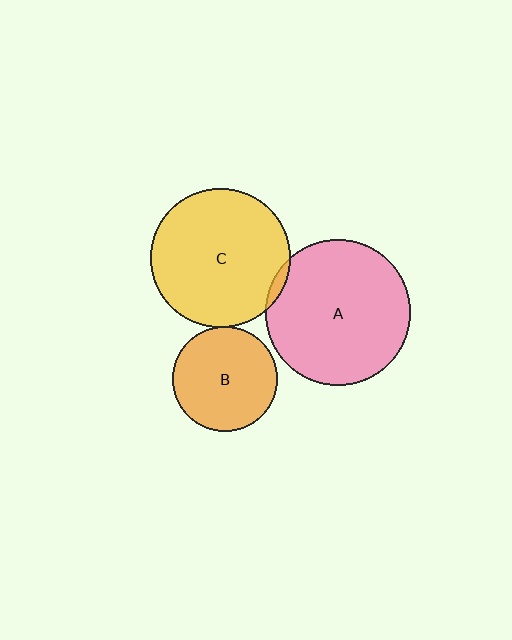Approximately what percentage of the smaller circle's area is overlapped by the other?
Approximately 5%.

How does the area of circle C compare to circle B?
Approximately 1.8 times.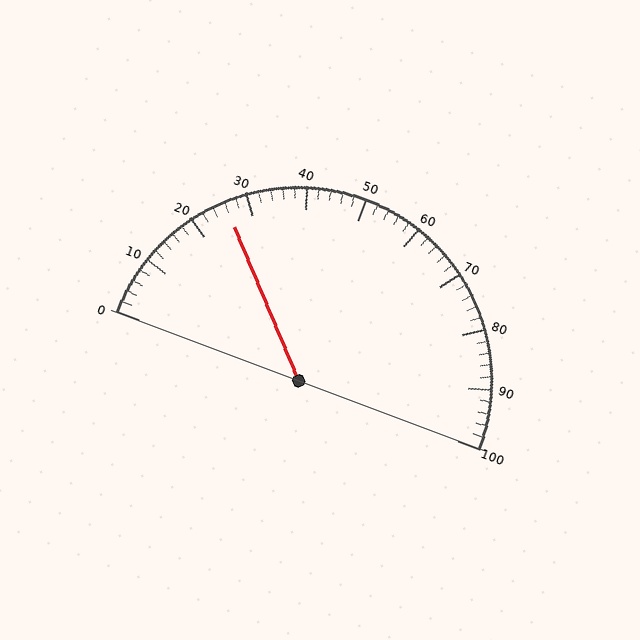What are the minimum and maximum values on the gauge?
The gauge ranges from 0 to 100.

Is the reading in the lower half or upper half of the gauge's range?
The reading is in the lower half of the range (0 to 100).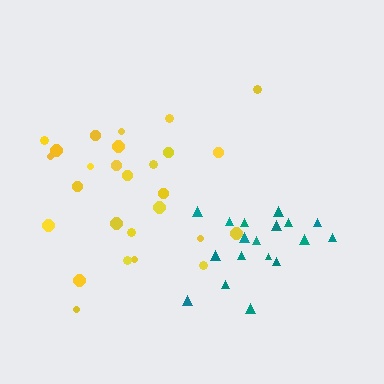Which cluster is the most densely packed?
Teal.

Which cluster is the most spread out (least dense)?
Yellow.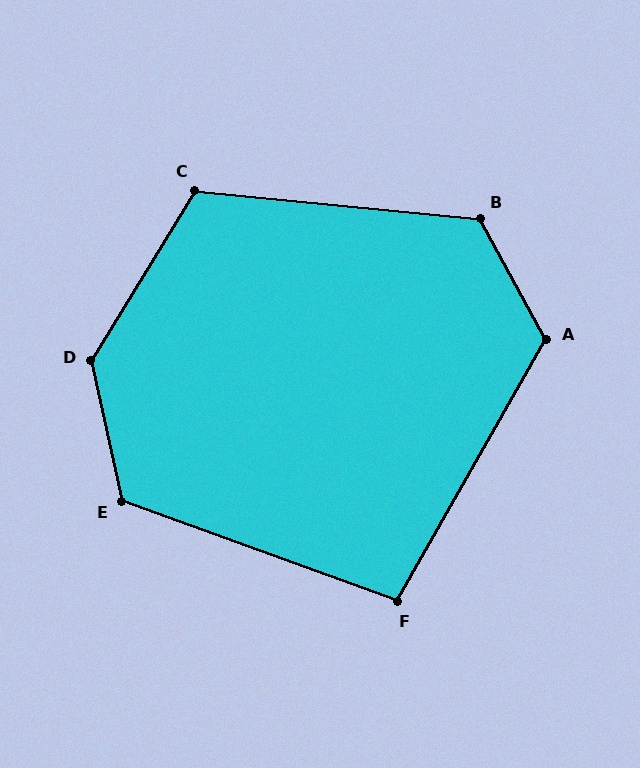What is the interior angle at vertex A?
Approximately 122 degrees (obtuse).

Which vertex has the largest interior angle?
D, at approximately 136 degrees.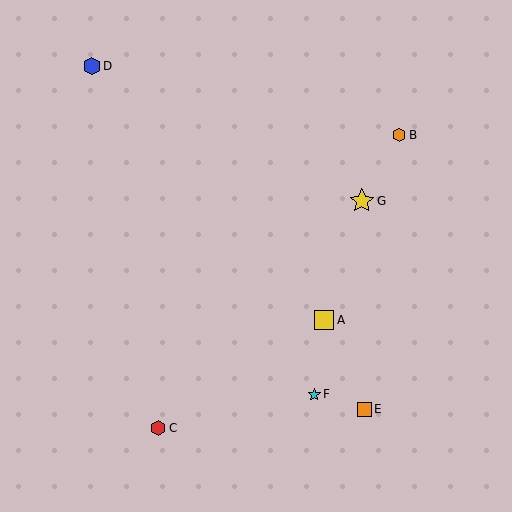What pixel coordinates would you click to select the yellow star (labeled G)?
Click at (362, 201) to select the yellow star G.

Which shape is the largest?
The yellow star (labeled G) is the largest.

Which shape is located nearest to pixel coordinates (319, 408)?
The cyan star (labeled F) at (314, 394) is nearest to that location.